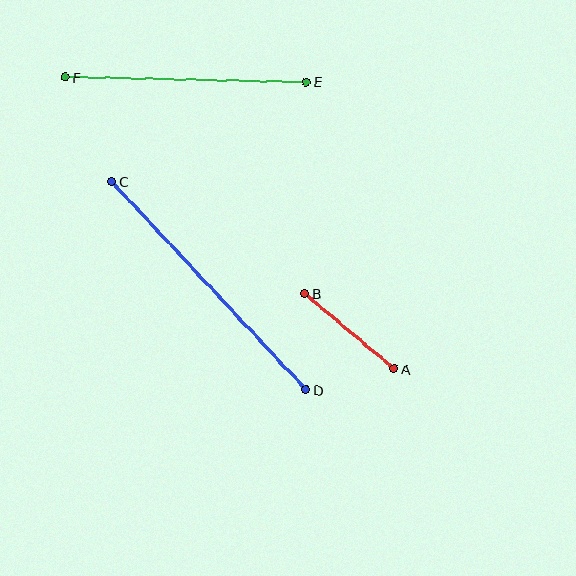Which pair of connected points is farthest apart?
Points C and D are farthest apart.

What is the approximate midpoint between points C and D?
The midpoint is at approximately (209, 286) pixels.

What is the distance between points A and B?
The distance is approximately 117 pixels.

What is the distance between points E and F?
The distance is approximately 241 pixels.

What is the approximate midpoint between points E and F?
The midpoint is at approximately (186, 80) pixels.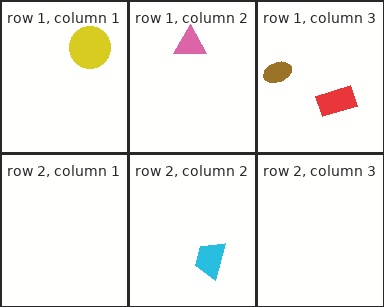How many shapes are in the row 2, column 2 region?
1.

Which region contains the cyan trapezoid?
The row 2, column 2 region.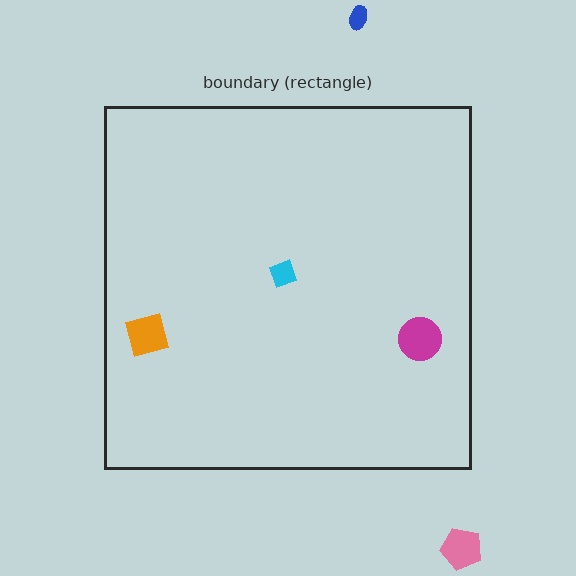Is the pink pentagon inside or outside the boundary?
Outside.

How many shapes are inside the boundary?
3 inside, 2 outside.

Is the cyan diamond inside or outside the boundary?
Inside.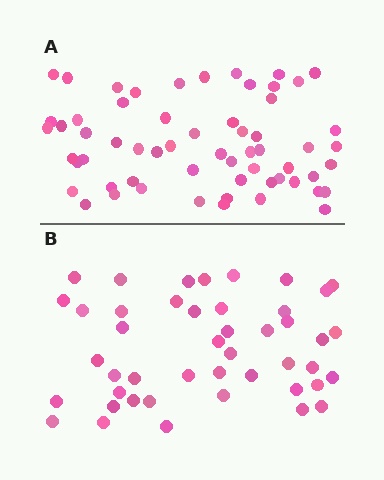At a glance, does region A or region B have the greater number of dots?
Region A (the top region) has more dots.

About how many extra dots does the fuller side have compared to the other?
Region A has approximately 15 more dots than region B.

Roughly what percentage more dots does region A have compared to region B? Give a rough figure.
About 35% more.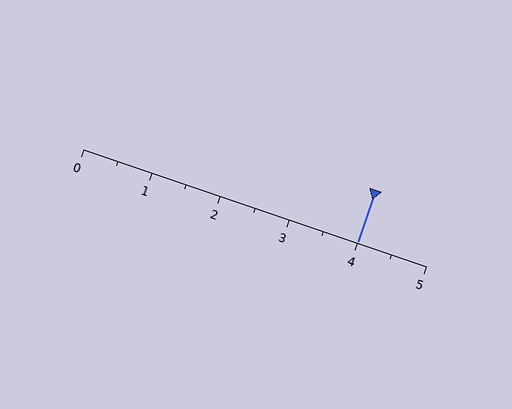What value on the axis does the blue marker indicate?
The marker indicates approximately 4.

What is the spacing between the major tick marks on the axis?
The major ticks are spaced 1 apart.